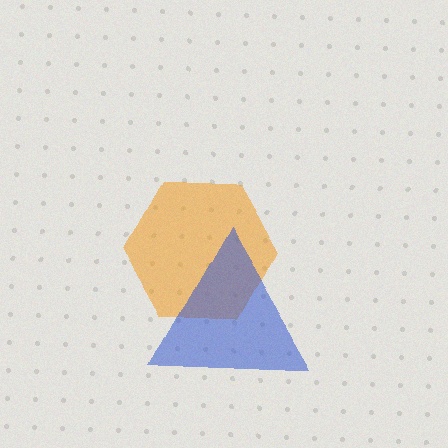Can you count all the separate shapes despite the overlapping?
Yes, there are 2 separate shapes.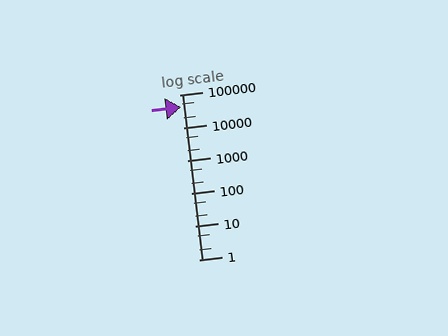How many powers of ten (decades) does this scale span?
The scale spans 5 decades, from 1 to 100000.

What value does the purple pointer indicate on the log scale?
The pointer indicates approximately 41000.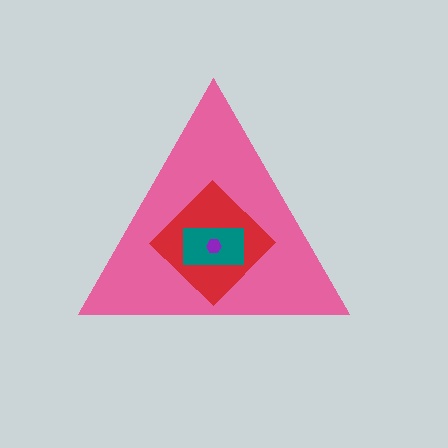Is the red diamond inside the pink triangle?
Yes.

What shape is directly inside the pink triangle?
The red diamond.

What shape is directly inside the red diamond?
The teal rectangle.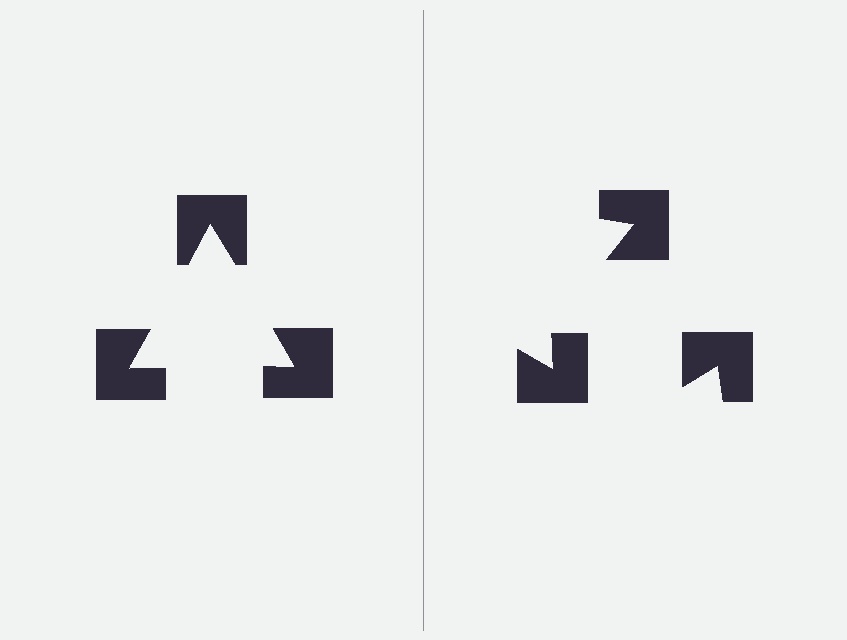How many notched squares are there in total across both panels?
6 — 3 on each side.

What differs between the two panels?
The notched squares are positioned identically on both sides; only the wedge orientations differ. On the left they align to a triangle; on the right they are misaligned.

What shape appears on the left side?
An illusory triangle.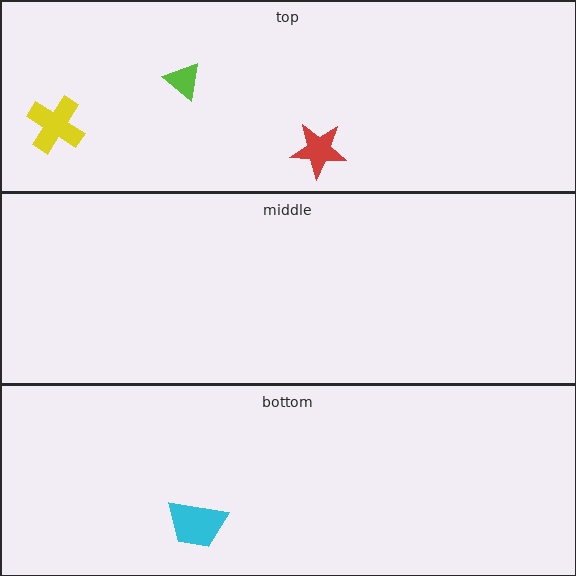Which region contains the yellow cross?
The top region.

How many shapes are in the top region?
3.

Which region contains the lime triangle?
The top region.